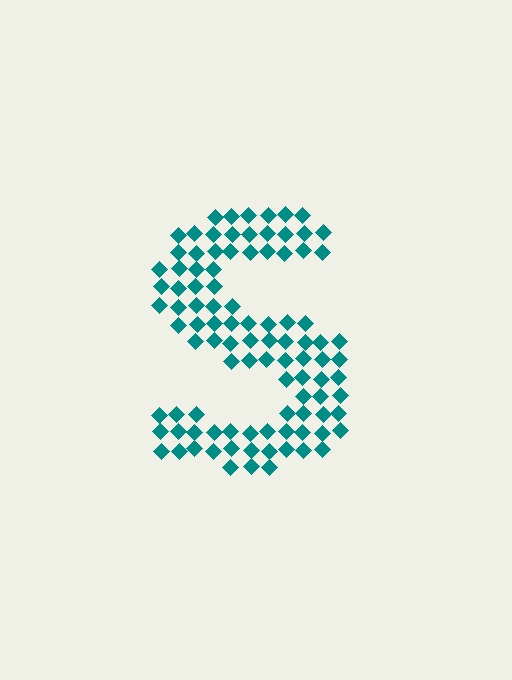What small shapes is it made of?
It is made of small diamonds.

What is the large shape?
The large shape is the letter S.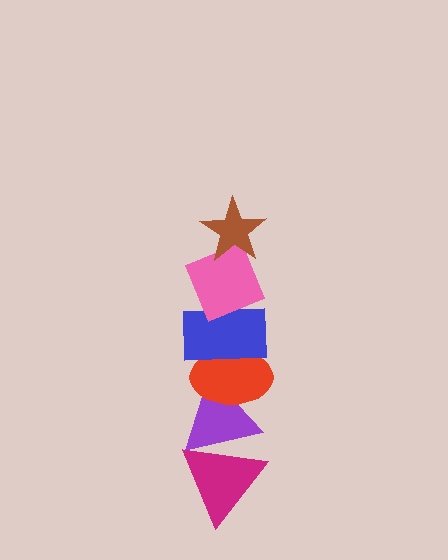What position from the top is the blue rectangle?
The blue rectangle is 3rd from the top.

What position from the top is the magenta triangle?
The magenta triangle is 6th from the top.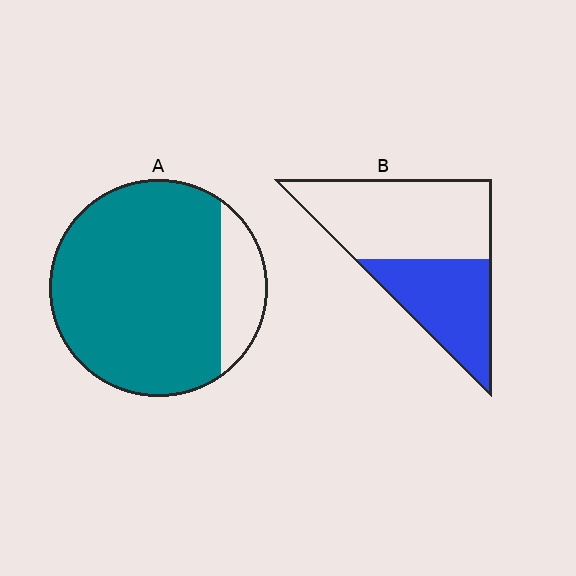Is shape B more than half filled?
No.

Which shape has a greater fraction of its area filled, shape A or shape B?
Shape A.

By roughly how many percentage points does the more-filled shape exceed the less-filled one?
By roughly 45 percentage points (A over B).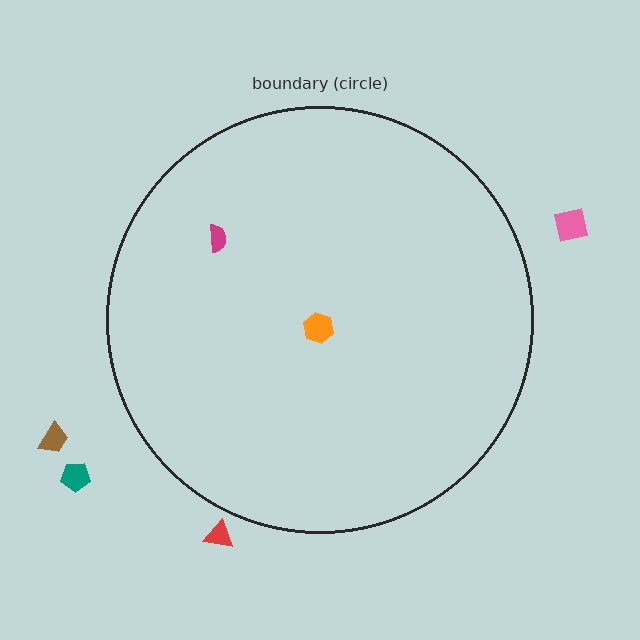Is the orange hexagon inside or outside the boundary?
Inside.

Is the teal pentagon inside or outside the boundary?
Outside.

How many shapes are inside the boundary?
2 inside, 4 outside.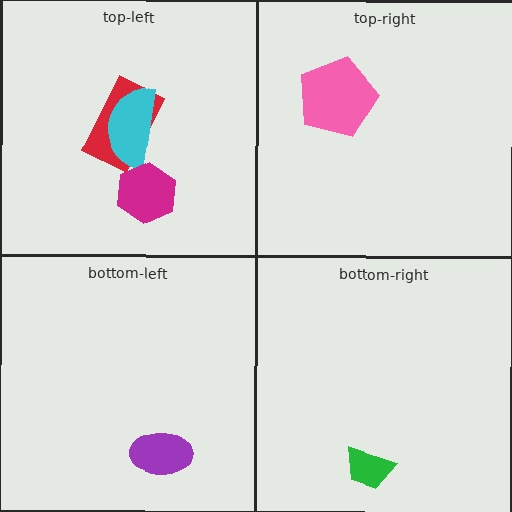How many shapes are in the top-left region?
3.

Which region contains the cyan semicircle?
The top-left region.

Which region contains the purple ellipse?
The bottom-left region.